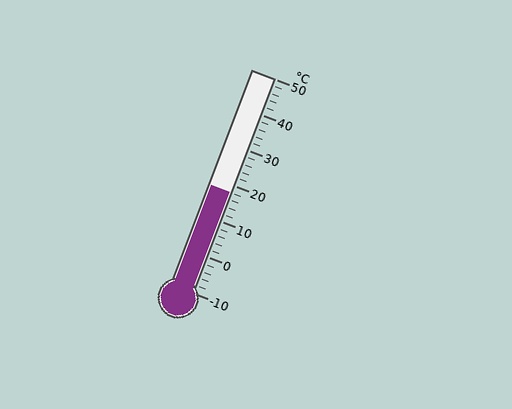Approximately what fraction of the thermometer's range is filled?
The thermometer is filled to approximately 45% of its range.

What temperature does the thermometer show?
The thermometer shows approximately 18°C.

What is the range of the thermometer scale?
The thermometer scale ranges from -10°C to 50°C.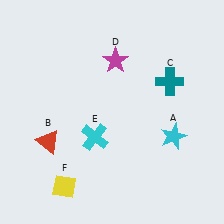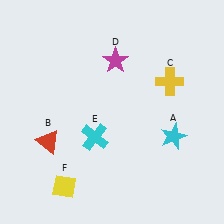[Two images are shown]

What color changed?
The cross (C) changed from teal in Image 1 to yellow in Image 2.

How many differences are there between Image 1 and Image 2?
There is 1 difference between the two images.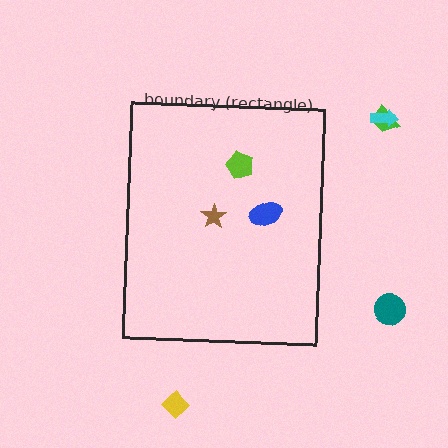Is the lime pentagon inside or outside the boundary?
Inside.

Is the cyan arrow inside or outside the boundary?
Outside.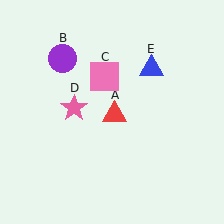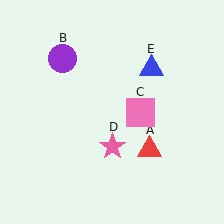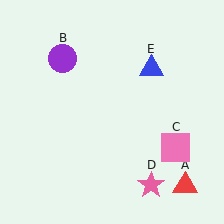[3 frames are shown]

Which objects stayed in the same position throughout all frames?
Purple circle (object B) and blue triangle (object E) remained stationary.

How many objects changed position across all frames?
3 objects changed position: red triangle (object A), pink square (object C), pink star (object D).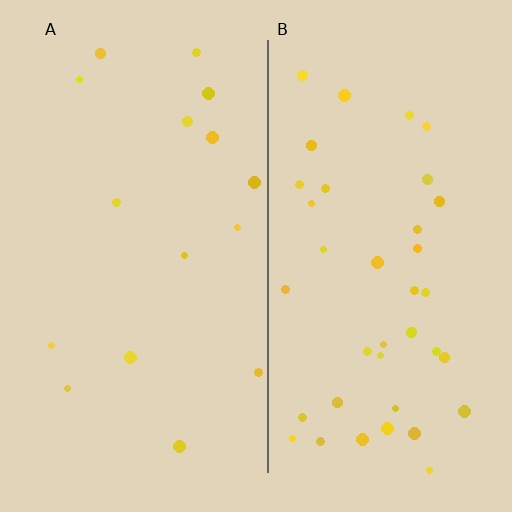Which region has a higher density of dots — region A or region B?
B (the right).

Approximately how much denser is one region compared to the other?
Approximately 2.5× — region B over region A.